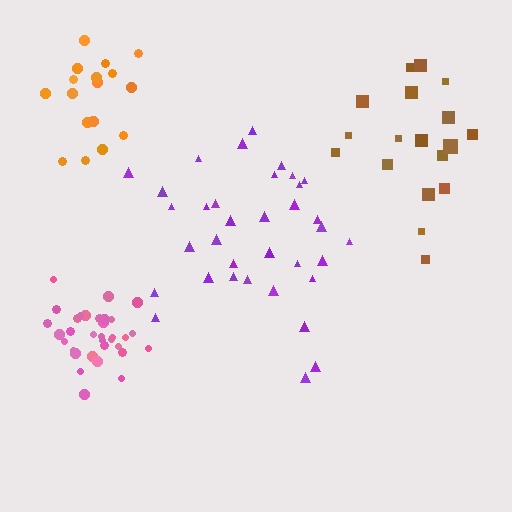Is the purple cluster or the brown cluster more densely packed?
Brown.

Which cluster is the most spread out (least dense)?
Purple.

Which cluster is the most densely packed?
Pink.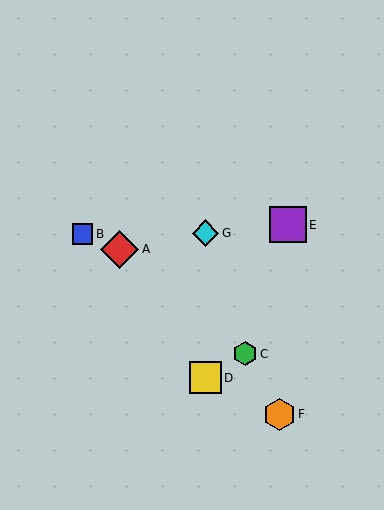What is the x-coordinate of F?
Object F is at x≈279.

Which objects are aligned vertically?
Objects D, G are aligned vertically.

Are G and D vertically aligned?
Yes, both are at x≈205.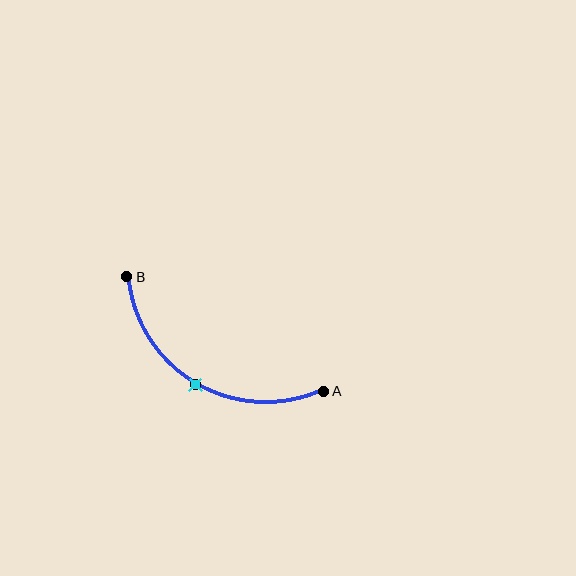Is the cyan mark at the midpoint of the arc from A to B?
Yes. The cyan mark lies on the arc at equal arc-length from both A and B — it is the arc midpoint.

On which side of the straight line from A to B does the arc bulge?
The arc bulges below the straight line connecting A and B.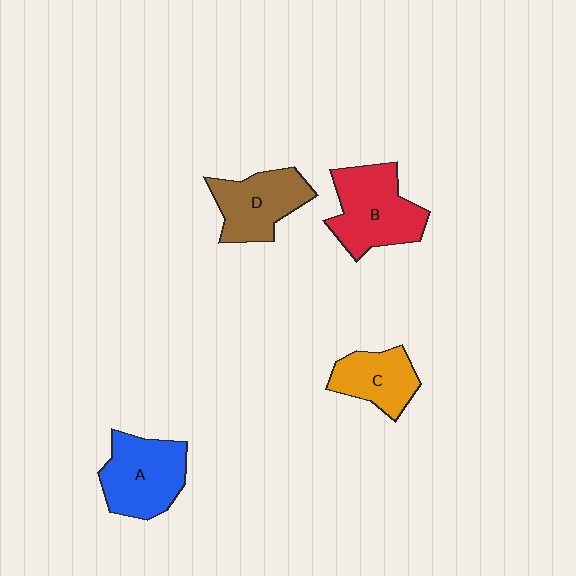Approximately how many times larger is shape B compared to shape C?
Approximately 1.5 times.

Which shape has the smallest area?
Shape C (orange).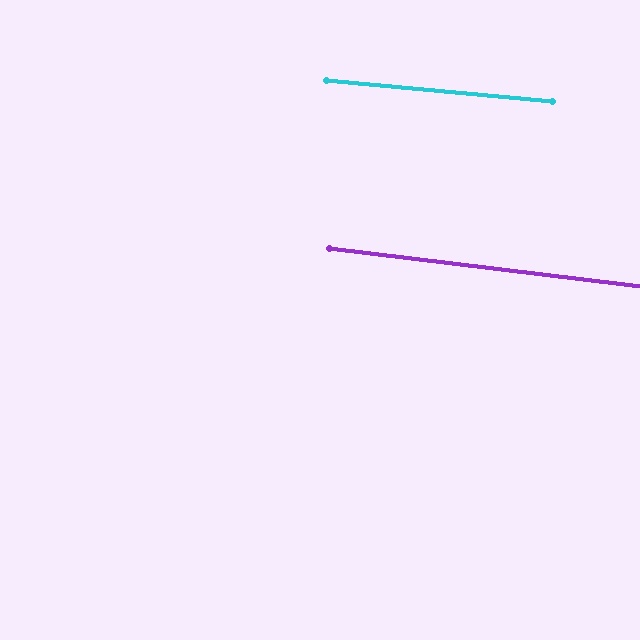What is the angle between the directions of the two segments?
Approximately 1 degree.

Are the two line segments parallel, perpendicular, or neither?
Parallel — their directions differ by only 1.5°.